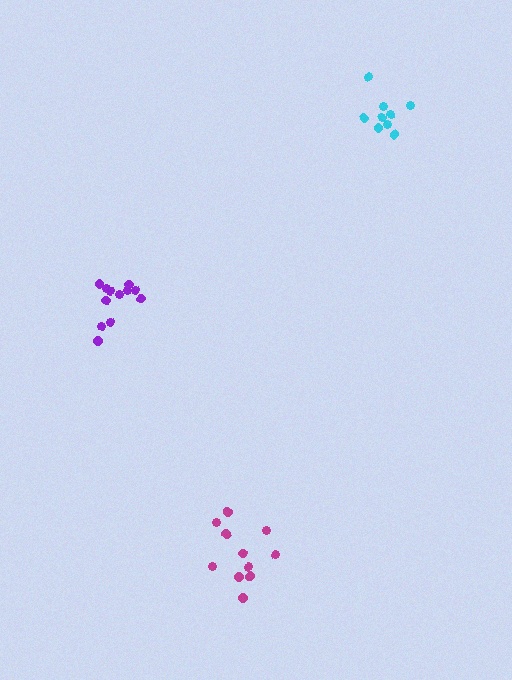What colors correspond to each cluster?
The clusters are colored: magenta, purple, cyan.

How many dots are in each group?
Group 1: 11 dots, Group 2: 12 dots, Group 3: 9 dots (32 total).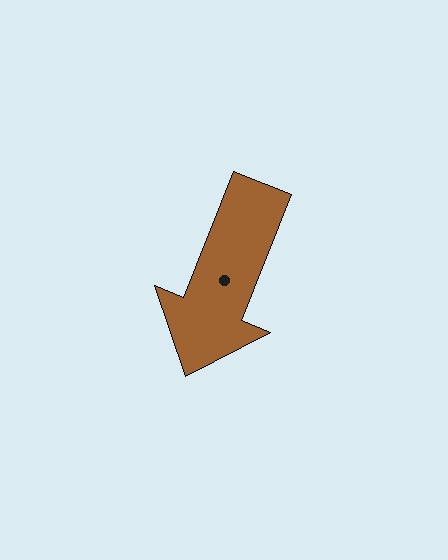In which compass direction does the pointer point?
South.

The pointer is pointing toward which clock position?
Roughly 7 o'clock.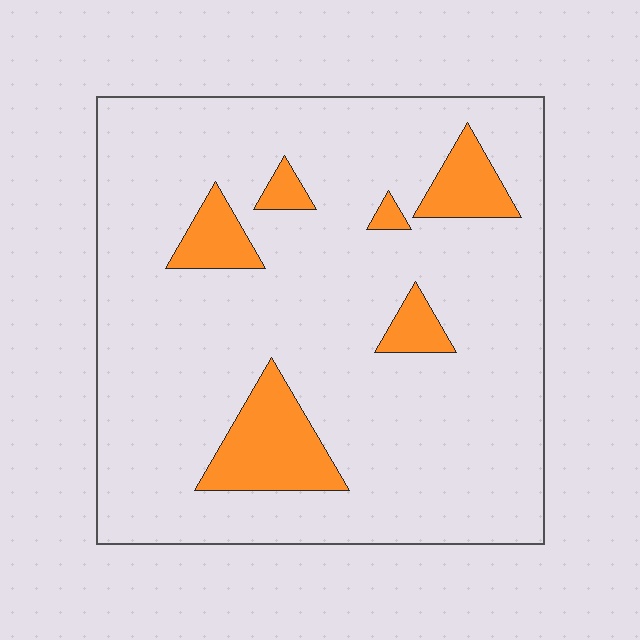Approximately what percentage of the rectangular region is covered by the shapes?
Approximately 15%.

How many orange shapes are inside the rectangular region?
6.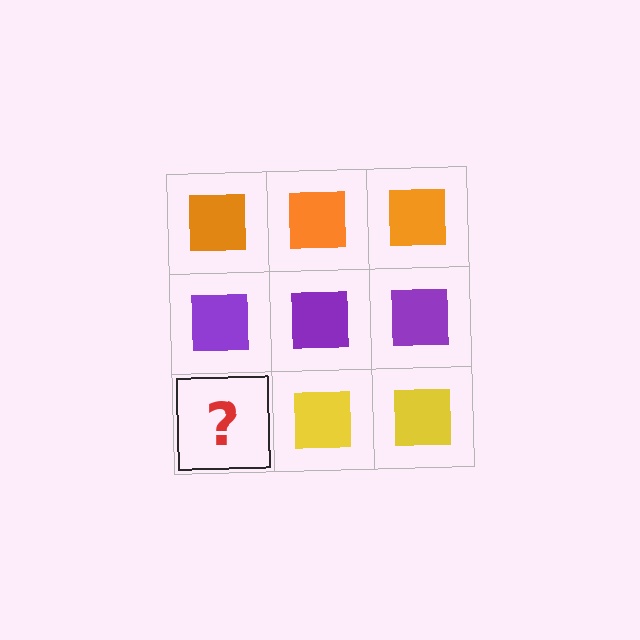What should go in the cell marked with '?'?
The missing cell should contain a yellow square.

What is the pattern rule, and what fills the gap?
The rule is that each row has a consistent color. The gap should be filled with a yellow square.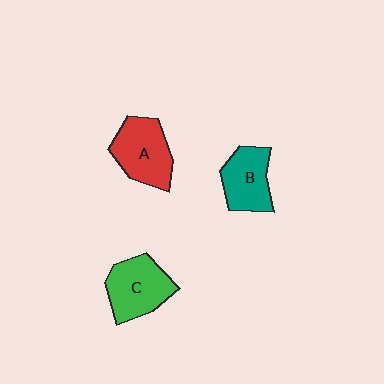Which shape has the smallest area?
Shape B (teal).